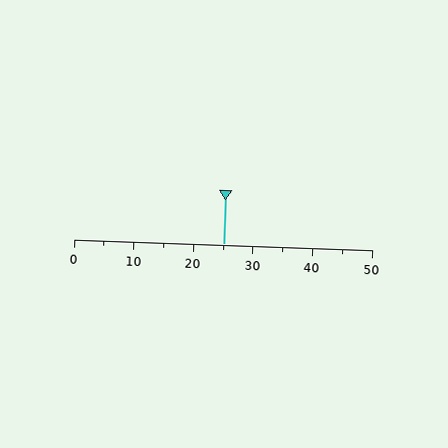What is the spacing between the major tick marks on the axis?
The major ticks are spaced 10 apart.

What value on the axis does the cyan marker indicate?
The marker indicates approximately 25.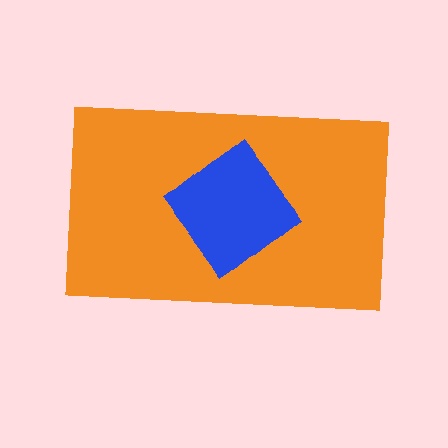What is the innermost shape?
The blue diamond.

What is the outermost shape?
The orange rectangle.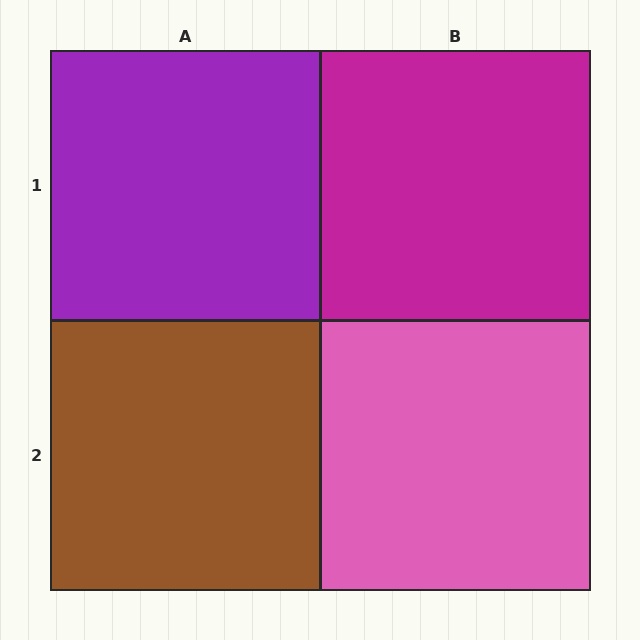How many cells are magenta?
1 cell is magenta.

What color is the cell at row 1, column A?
Purple.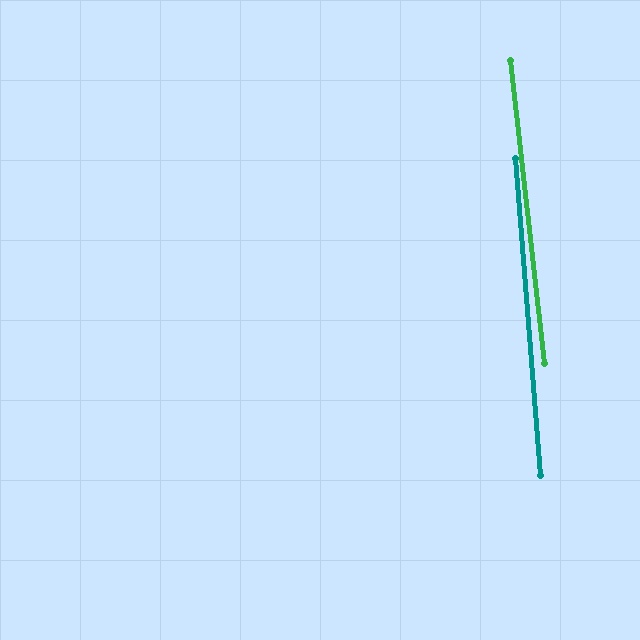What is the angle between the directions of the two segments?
Approximately 2 degrees.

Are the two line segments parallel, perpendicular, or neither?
Parallel — their directions differ by only 1.8°.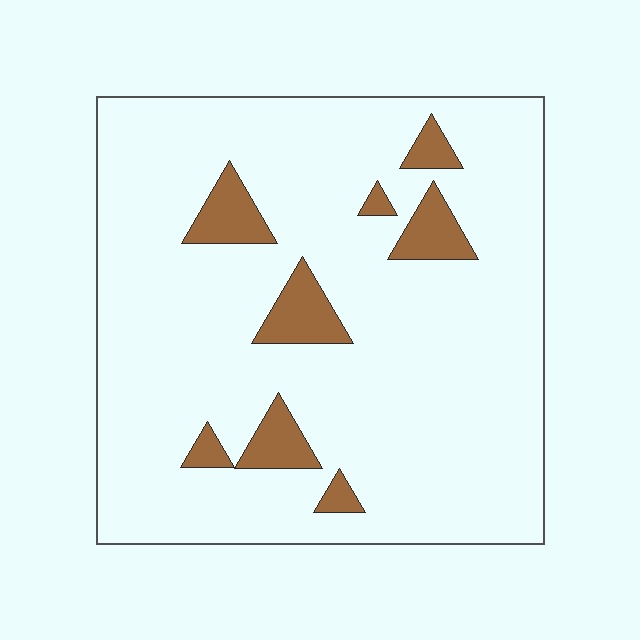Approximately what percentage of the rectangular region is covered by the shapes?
Approximately 10%.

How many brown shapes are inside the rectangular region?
8.